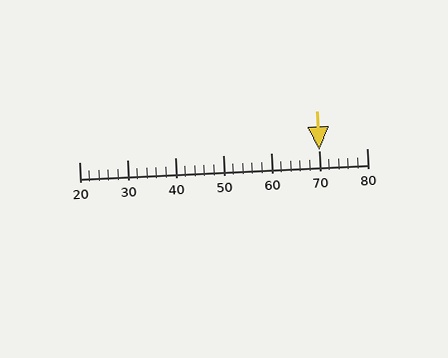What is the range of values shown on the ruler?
The ruler shows values from 20 to 80.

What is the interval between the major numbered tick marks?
The major tick marks are spaced 10 units apart.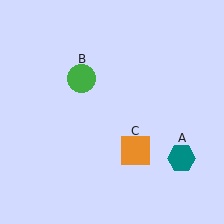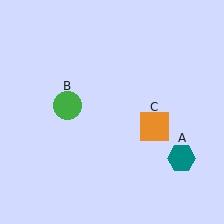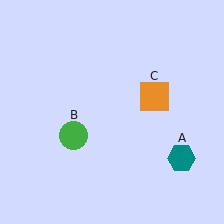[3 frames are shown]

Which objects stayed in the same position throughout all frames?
Teal hexagon (object A) remained stationary.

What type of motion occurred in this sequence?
The green circle (object B), orange square (object C) rotated counterclockwise around the center of the scene.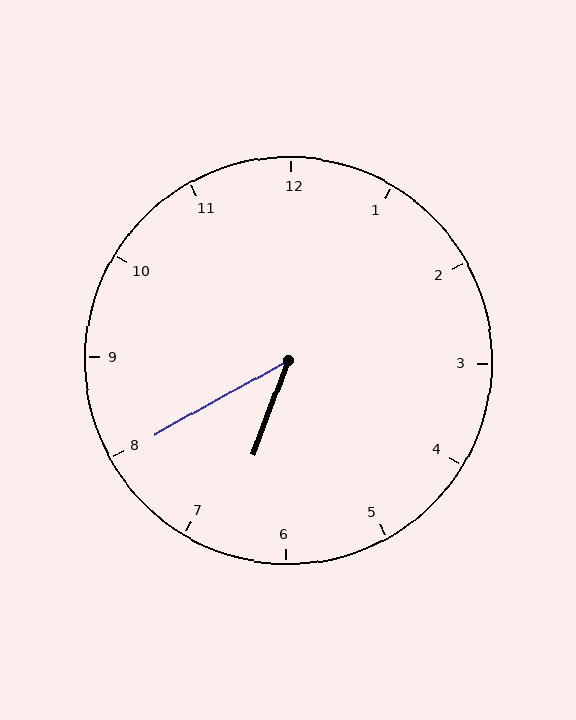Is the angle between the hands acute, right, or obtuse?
It is acute.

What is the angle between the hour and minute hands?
Approximately 40 degrees.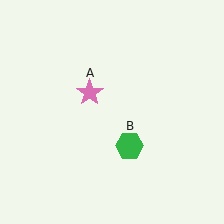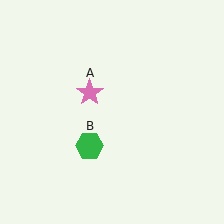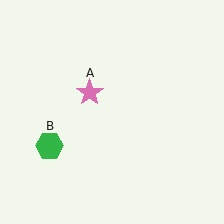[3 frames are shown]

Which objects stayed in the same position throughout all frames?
Pink star (object A) remained stationary.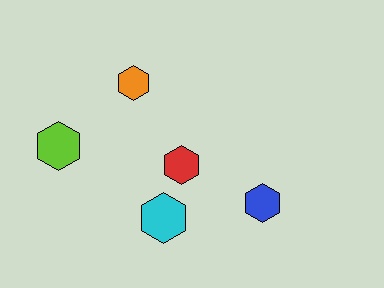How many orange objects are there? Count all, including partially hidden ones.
There is 1 orange object.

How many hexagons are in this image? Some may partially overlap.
There are 5 hexagons.